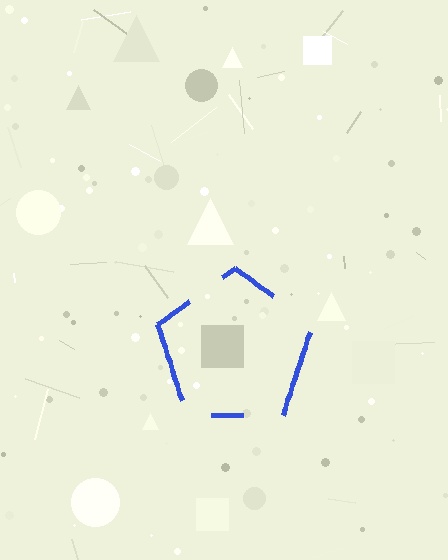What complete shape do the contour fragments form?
The contour fragments form a pentagon.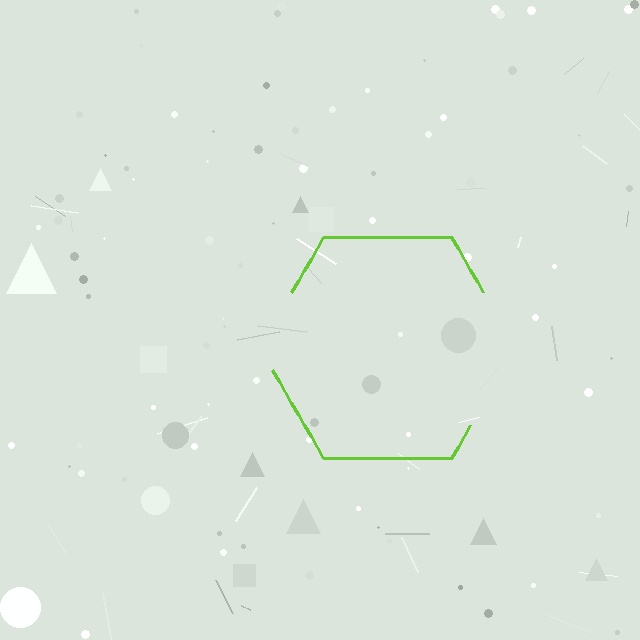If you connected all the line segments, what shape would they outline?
They would outline a hexagon.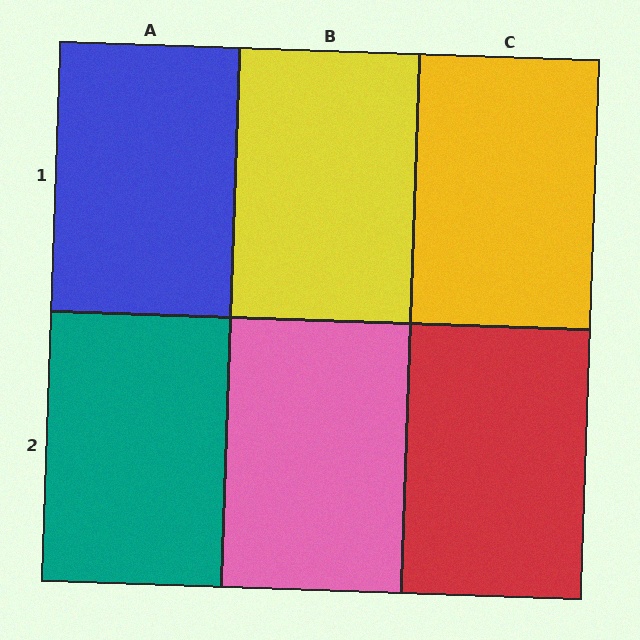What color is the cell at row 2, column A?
Teal.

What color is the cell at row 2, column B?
Pink.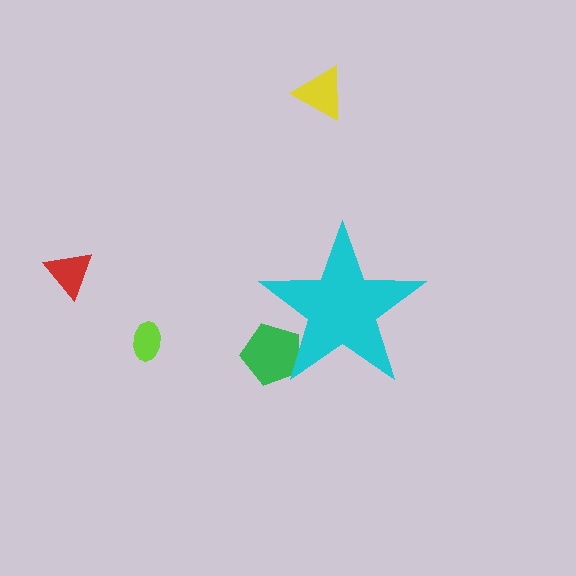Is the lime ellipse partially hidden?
No, the lime ellipse is fully visible.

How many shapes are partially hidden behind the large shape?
1 shape is partially hidden.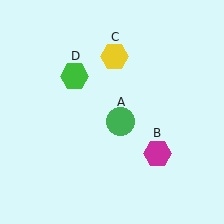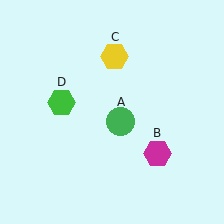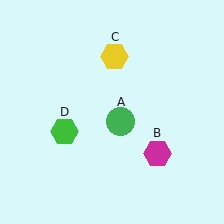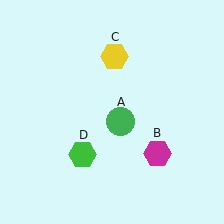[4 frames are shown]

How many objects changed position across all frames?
1 object changed position: green hexagon (object D).